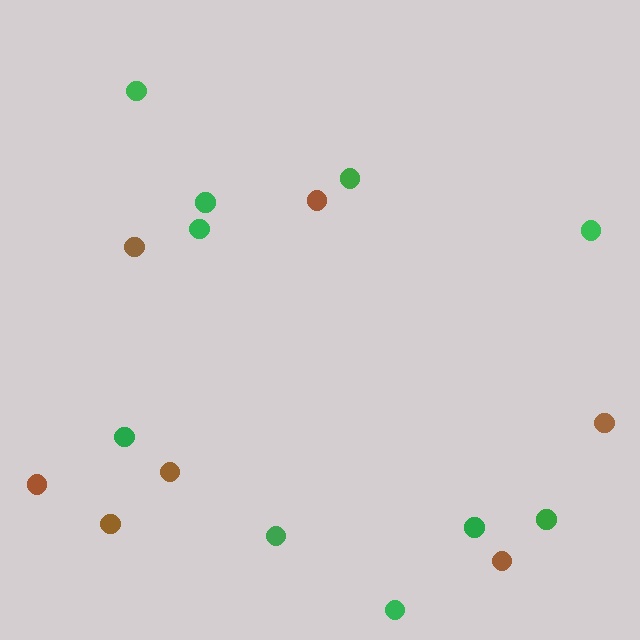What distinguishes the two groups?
There are 2 groups: one group of brown circles (7) and one group of green circles (10).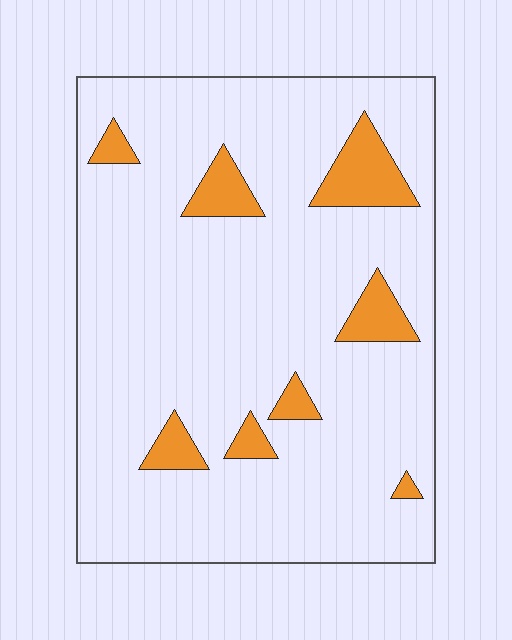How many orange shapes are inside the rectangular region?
8.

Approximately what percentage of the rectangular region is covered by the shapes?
Approximately 10%.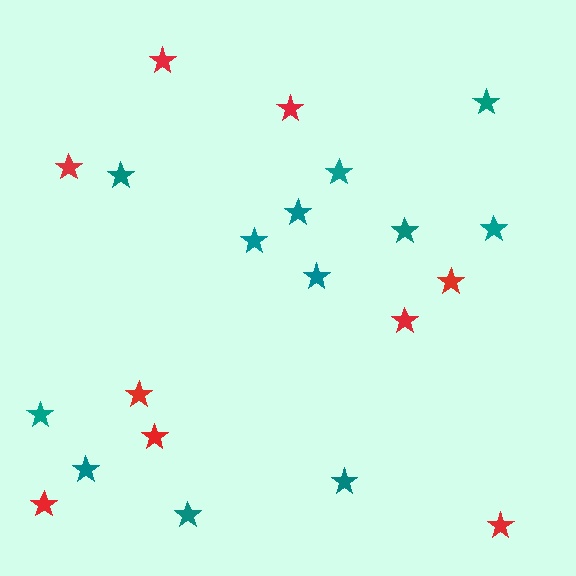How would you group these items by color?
There are 2 groups: one group of red stars (9) and one group of teal stars (12).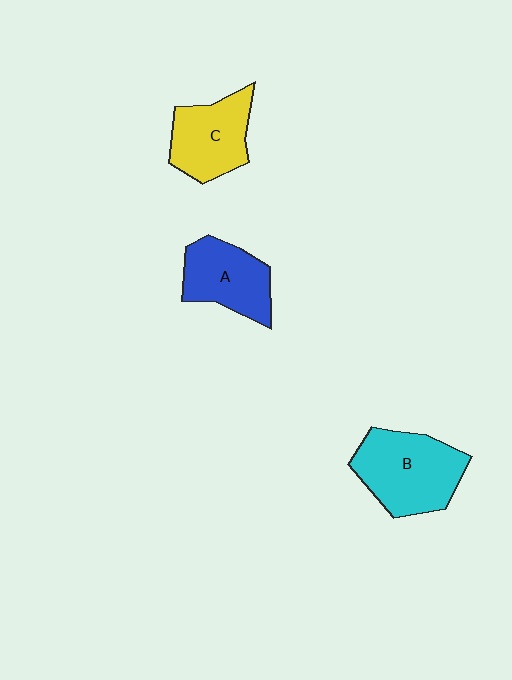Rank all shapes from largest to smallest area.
From largest to smallest: B (cyan), C (yellow), A (blue).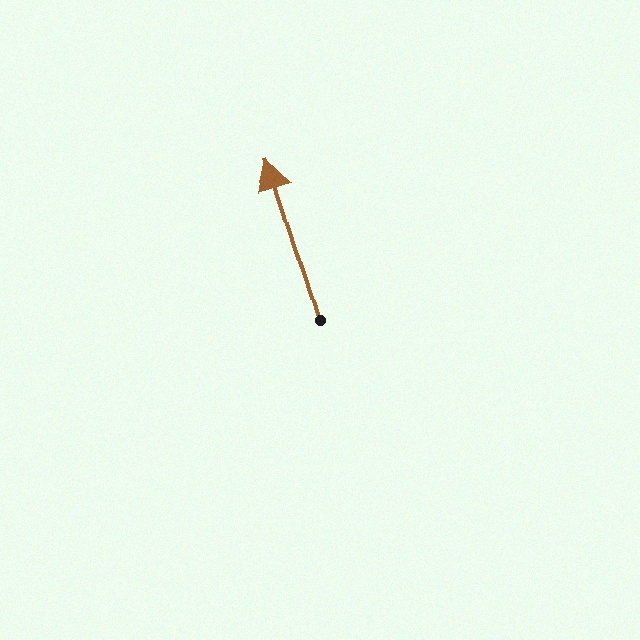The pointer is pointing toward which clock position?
Roughly 11 o'clock.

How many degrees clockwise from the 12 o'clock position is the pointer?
Approximately 343 degrees.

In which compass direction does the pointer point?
North.